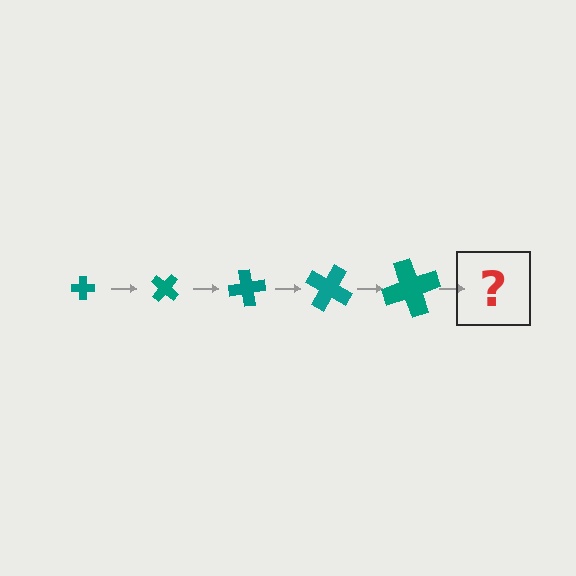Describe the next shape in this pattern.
It should be a cross, larger than the previous one and rotated 200 degrees from the start.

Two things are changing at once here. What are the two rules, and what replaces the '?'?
The two rules are that the cross grows larger each step and it rotates 40 degrees each step. The '?' should be a cross, larger than the previous one and rotated 200 degrees from the start.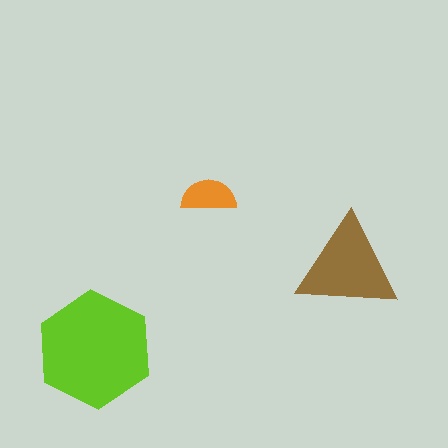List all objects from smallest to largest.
The orange semicircle, the brown triangle, the lime hexagon.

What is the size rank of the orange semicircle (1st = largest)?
3rd.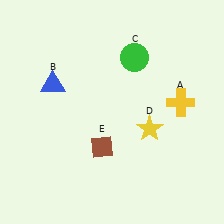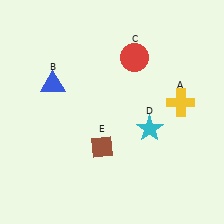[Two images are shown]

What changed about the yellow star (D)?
In Image 1, D is yellow. In Image 2, it changed to cyan.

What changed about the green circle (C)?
In Image 1, C is green. In Image 2, it changed to red.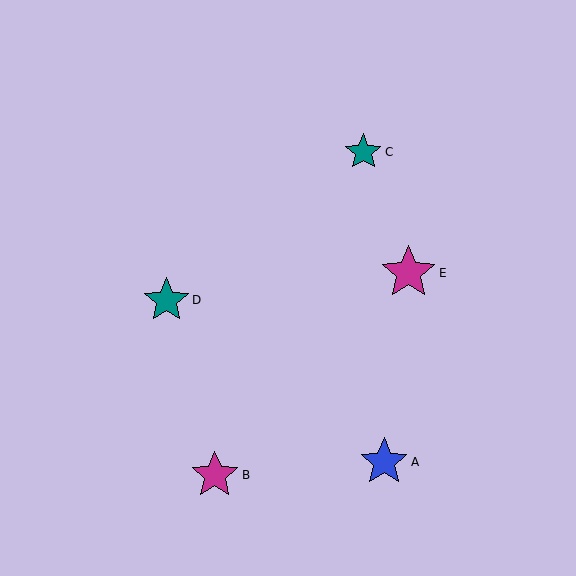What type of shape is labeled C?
Shape C is a teal star.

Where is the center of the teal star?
The center of the teal star is at (166, 300).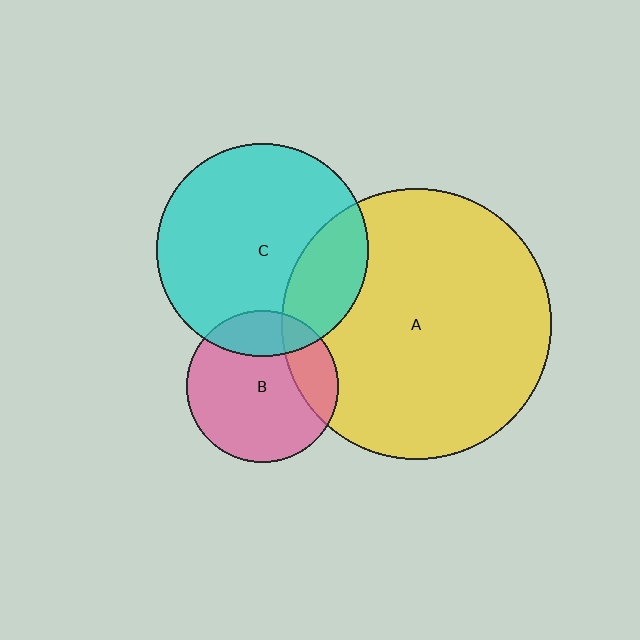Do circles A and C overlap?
Yes.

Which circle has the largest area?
Circle A (yellow).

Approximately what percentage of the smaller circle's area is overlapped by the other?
Approximately 25%.